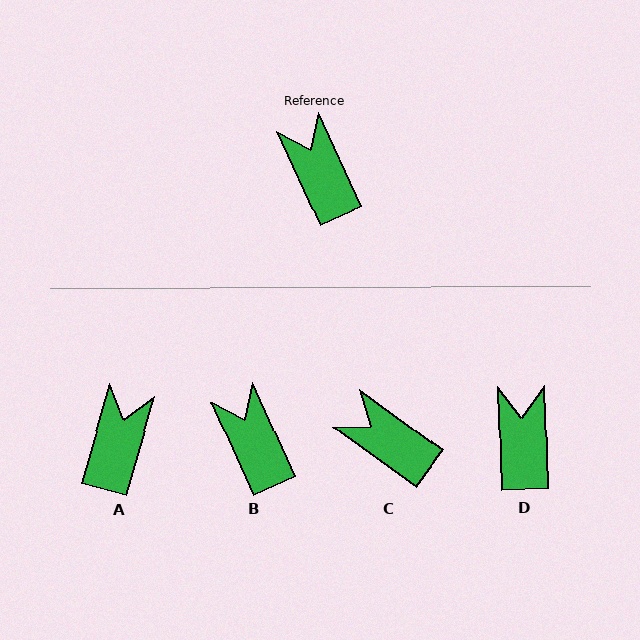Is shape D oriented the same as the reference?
No, it is off by about 22 degrees.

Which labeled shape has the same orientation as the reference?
B.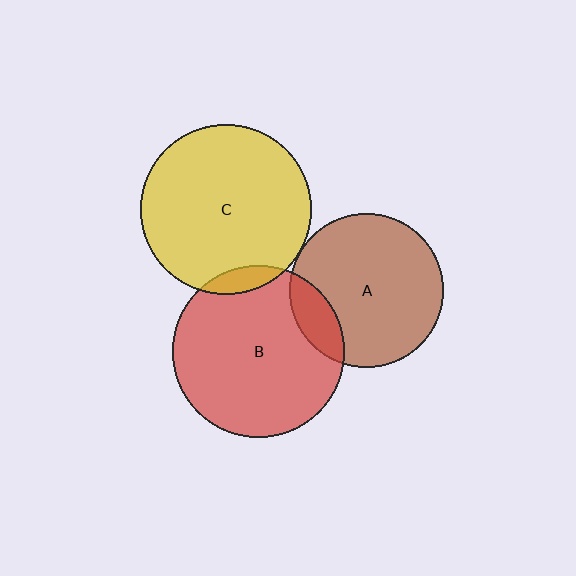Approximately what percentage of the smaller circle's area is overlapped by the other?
Approximately 5%.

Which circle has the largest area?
Circle B (red).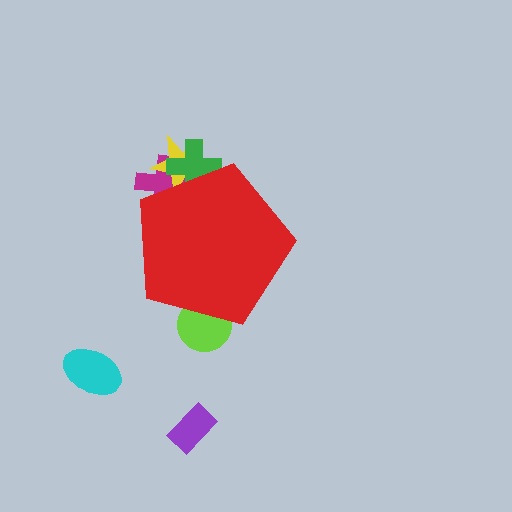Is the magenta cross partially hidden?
Yes, the magenta cross is partially hidden behind the red pentagon.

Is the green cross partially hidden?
Yes, the green cross is partially hidden behind the red pentagon.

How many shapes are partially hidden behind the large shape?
4 shapes are partially hidden.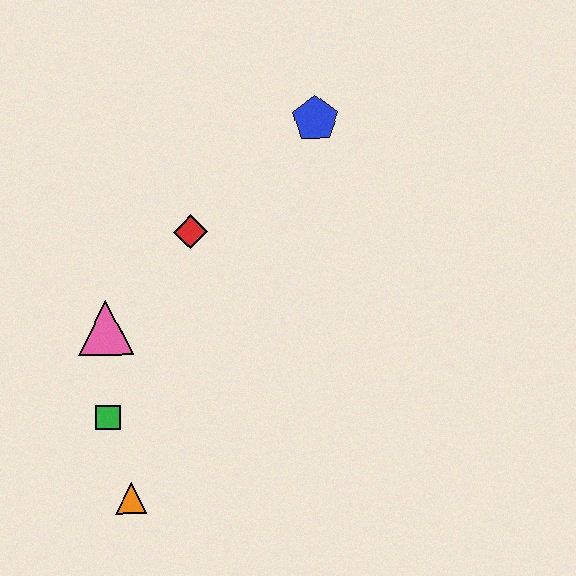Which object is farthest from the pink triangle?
The blue pentagon is farthest from the pink triangle.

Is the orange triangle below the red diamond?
Yes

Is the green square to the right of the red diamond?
No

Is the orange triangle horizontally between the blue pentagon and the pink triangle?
Yes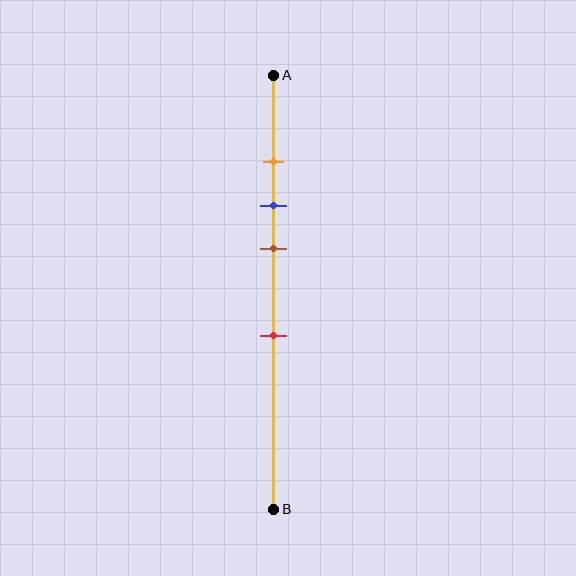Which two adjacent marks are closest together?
The orange and blue marks are the closest adjacent pair.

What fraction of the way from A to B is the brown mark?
The brown mark is approximately 40% (0.4) of the way from A to B.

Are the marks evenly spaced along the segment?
No, the marks are not evenly spaced.